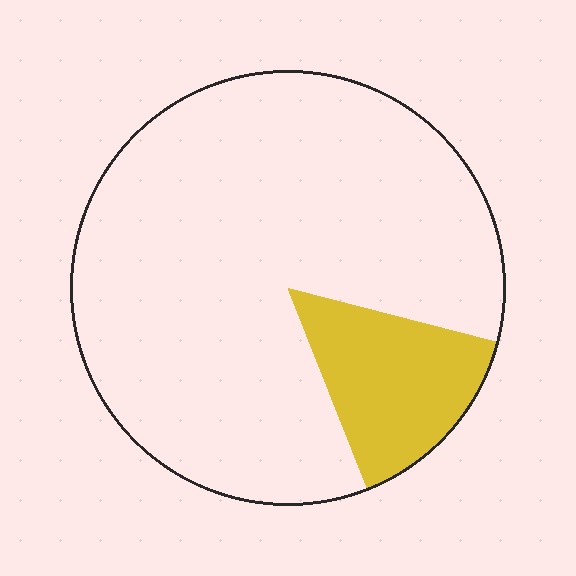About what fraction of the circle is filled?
About one sixth (1/6).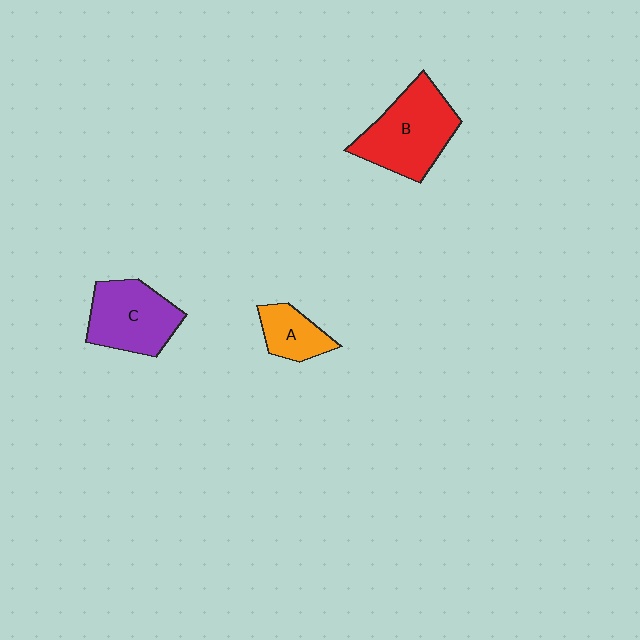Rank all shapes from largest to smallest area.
From largest to smallest: B (red), C (purple), A (orange).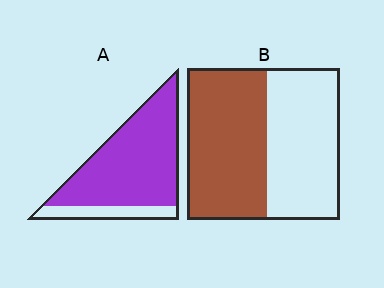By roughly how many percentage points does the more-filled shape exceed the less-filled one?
By roughly 30 percentage points (A over B).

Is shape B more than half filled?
Roughly half.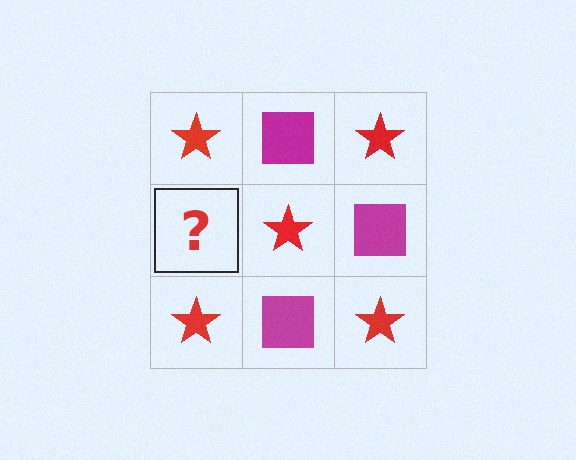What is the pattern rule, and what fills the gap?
The rule is that it alternates red star and magenta square in a checkerboard pattern. The gap should be filled with a magenta square.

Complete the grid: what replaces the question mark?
The question mark should be replaced with a magenta square.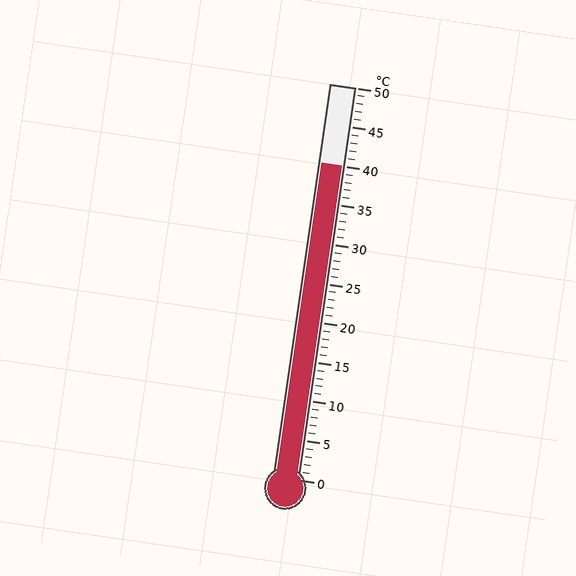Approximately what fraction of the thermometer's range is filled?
The thermometer is filled to approximately 80% of its range.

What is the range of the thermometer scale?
The thermometer scale ranges from 0°C to 50°C.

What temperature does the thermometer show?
The thermometer shows approximately 40°C.